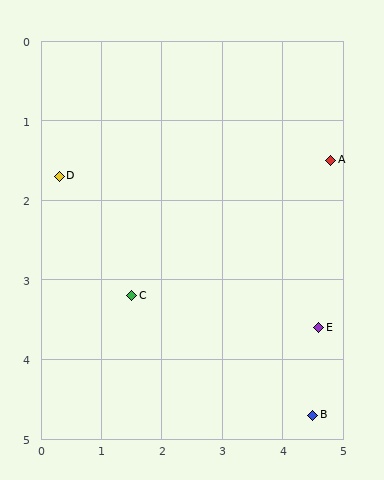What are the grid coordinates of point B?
Point B is at approximately (4.5, 4.7).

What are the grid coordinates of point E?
Point E is at approximately (4.6, 3.6).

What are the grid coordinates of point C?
Point C is at approximately (1.5, 3.2).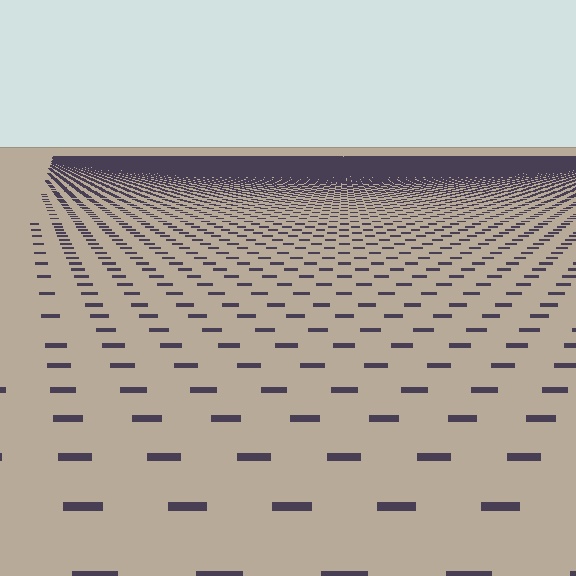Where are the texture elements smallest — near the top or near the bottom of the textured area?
Near the top.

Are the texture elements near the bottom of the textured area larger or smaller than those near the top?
Larger. Near the bottom, elements are closer to the viewer and appear at a bigger on-screen size.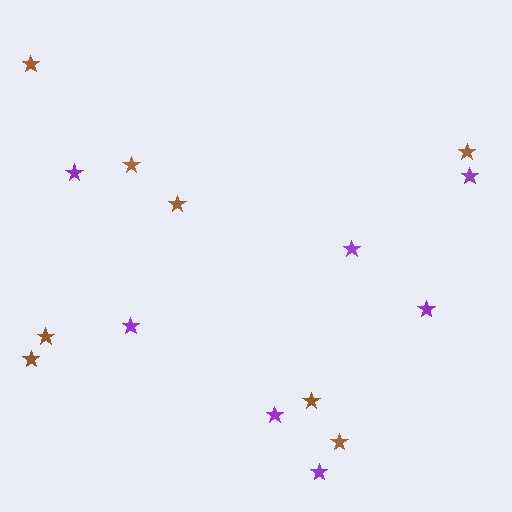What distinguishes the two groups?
There are 2 groups: one group of brown stars (8) and one group of purple stars (7).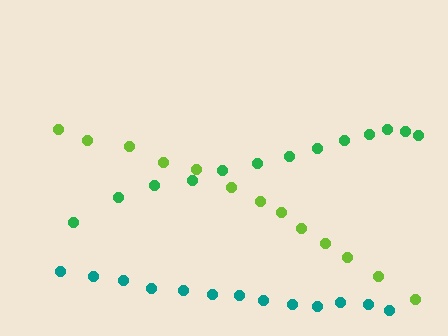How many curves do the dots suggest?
There are 3 distinct paths.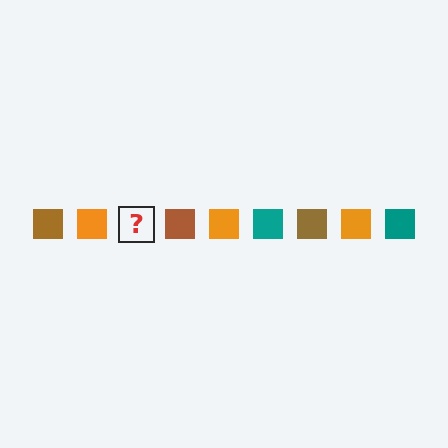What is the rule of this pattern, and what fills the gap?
The rule is that the pattern cycles through brown, orange, teal squares. The gap should be filled with a teal square.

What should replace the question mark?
The question mark should be replaced with a teal square.